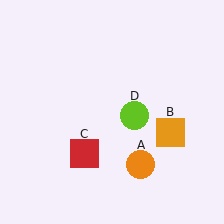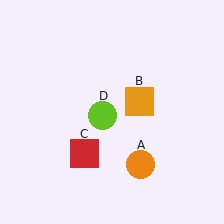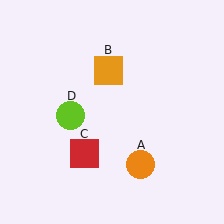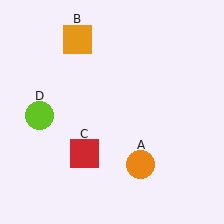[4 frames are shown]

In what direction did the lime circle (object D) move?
The lime circle (object D) moved left.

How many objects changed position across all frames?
2 objects changed position: orange square (object B), lime circle (object D).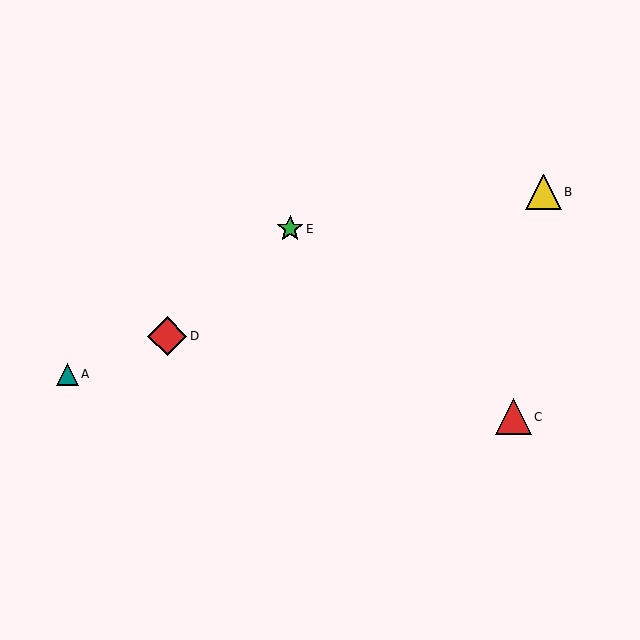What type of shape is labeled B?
Shape B is a yellow triangle.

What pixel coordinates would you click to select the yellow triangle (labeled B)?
Click at (544, 192) to select the yellow triangle B.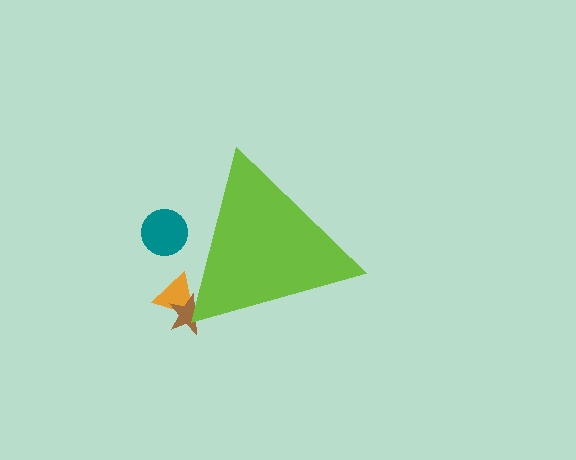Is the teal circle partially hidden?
Yes, the teal circle is partially hidden behind the lime triangle.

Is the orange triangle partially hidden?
Yes, the orange triangle is partially hidden behind the lime triangle.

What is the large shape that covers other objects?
A lime triangle.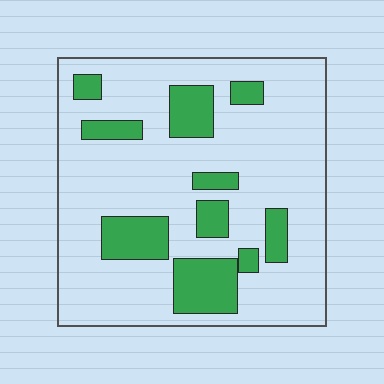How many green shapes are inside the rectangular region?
10.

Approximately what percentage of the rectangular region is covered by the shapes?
Approximately 20%.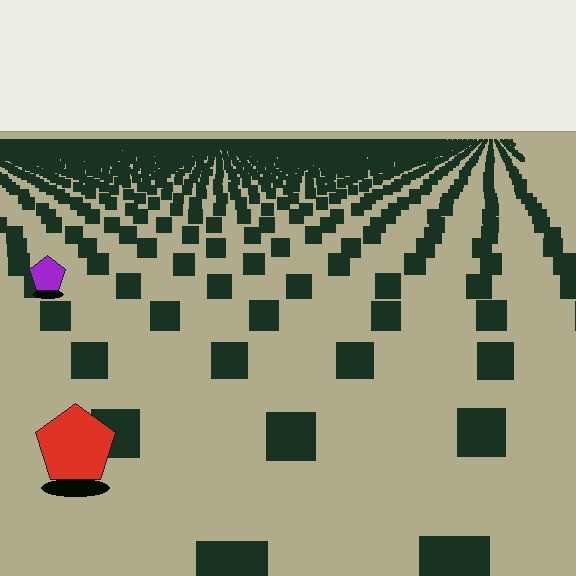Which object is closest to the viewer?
The red pentagon is closest. The texture marks near it are larger and more spread out.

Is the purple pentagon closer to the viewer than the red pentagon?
No. The red pentagon is closer — you can tell from the texture gradient: the ground texture is coarser near it.